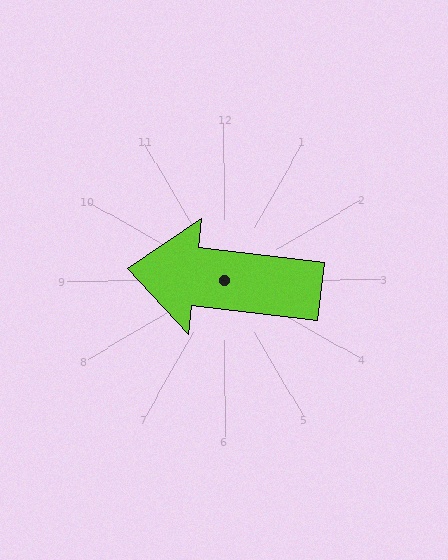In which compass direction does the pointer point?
West.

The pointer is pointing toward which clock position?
Roughly 9 o'clock.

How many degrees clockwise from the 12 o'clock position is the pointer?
Approximately 277 degrees.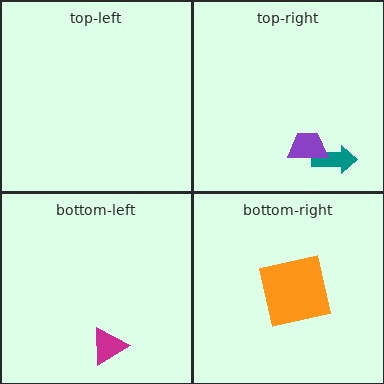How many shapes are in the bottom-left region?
1.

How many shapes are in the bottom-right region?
1.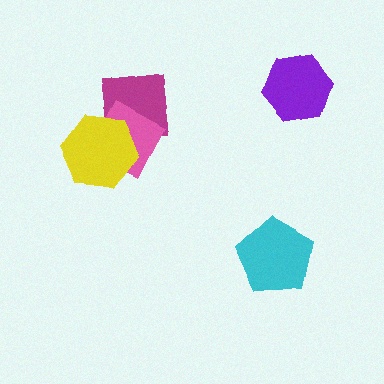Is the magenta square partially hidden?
Yes, it is partially covered by another shape.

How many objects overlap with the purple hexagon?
0 objects overlap with the purple hexagon.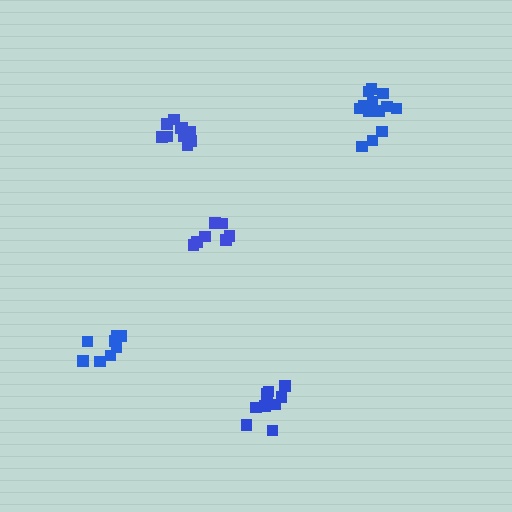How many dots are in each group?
Group 1: 10 dots, Group 2: 9 dots, Group 3: 13 dots, Group 4: 8 dots, Group 5: 7 dots (47 total).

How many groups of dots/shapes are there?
There are 5 groups.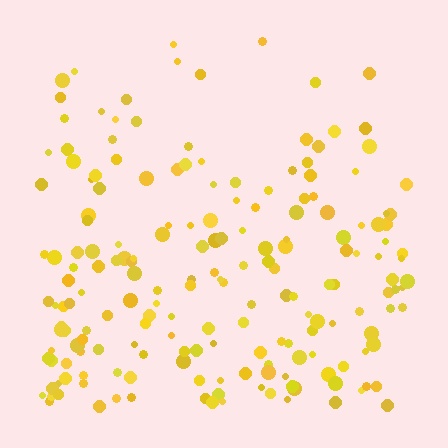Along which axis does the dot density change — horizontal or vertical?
Vertical.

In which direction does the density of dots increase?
From top to bottom, with the bottom side densest.